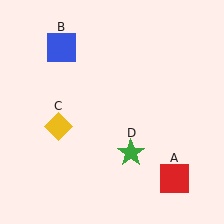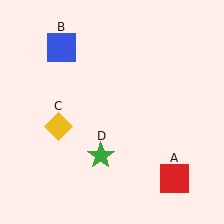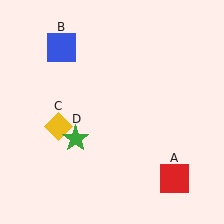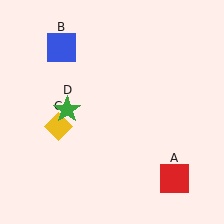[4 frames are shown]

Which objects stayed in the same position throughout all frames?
Red square (object A) and blue square (object B) and yellow diamond (object C) remained stationary.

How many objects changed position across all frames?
1 object changed position: green star (object D).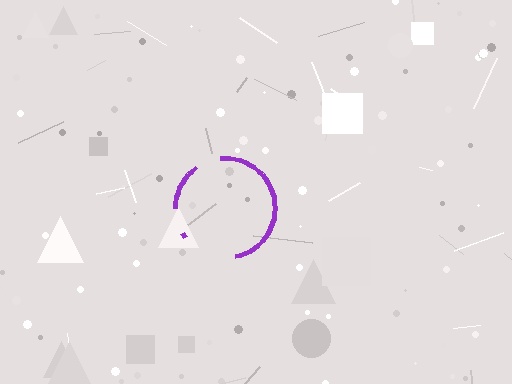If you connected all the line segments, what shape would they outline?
They would outline a circle.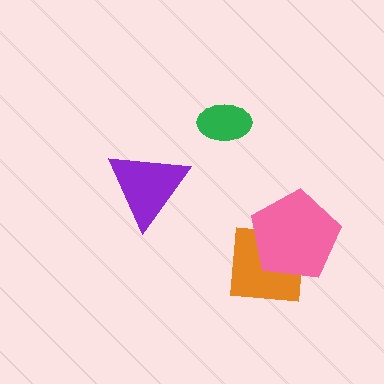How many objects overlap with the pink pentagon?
1 object overlaps with the pink pentagon.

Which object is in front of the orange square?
The pink pentagon is in front of the orange square.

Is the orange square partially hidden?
Yes, it is partially covered by another shape.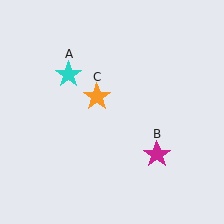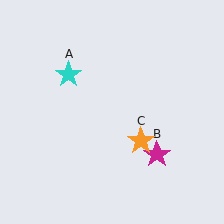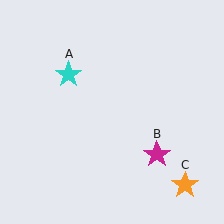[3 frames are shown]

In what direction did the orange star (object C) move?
The orange star (object C) moved down and to the right.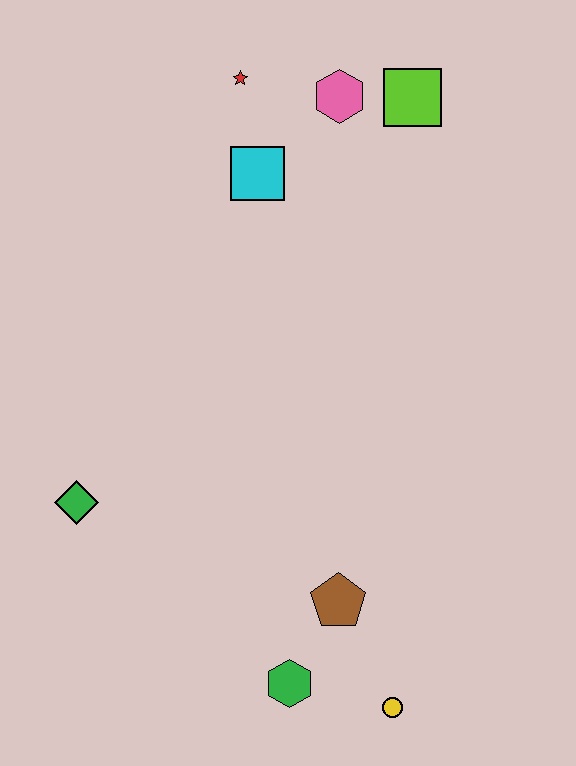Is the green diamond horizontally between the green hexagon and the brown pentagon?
No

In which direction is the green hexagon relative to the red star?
The green hexagon is below the red star.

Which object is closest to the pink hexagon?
The lime square is closest to the pink hexagon.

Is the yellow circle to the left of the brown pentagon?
No